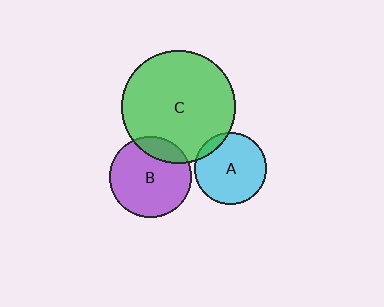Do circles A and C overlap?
Yes.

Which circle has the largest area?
Circle C (green).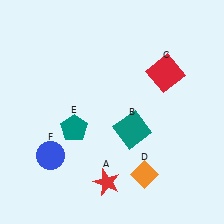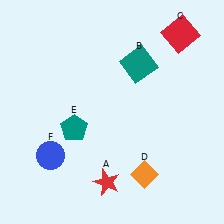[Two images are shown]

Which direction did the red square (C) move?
The red square (C) moved up.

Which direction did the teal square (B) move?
The teal square (B) moved up.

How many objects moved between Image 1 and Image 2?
2 objects moved between the two images.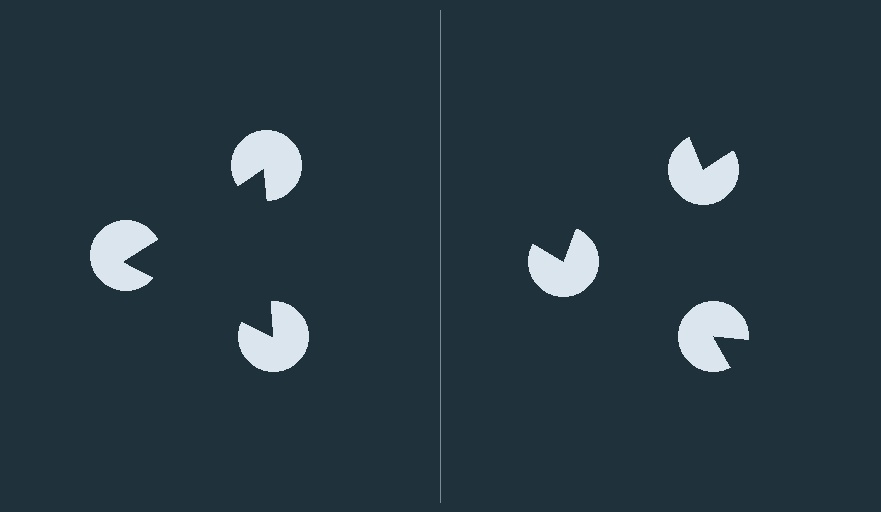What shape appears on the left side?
An illusory triangle.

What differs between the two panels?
The pac-man discs are positioned identically on both sides; only the wedge orientations differ. On the left they align to a triangle; on the right they are misaligned.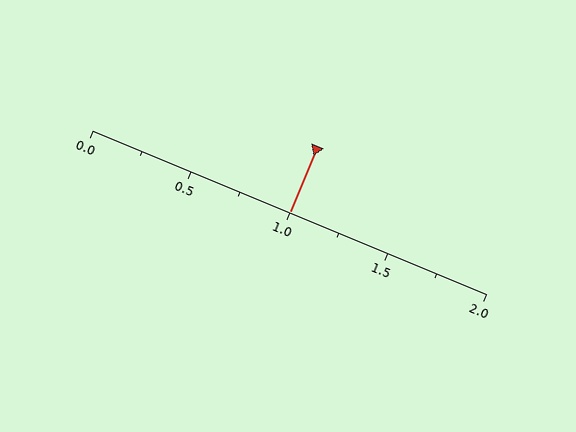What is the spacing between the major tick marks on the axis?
The major ticks are spaced 0.5 apart.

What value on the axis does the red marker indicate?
The marker indicates approximately 1.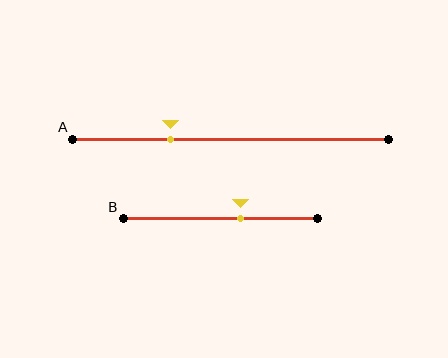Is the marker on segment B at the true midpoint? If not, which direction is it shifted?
No, the marker on segment B is shifted to the right by about 10% of the segment length.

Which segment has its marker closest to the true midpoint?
Segment B has its marker closest to the true midpoint.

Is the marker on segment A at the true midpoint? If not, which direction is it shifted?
No, the marker on segment A is shifted to the left by about 19% of the segment length.